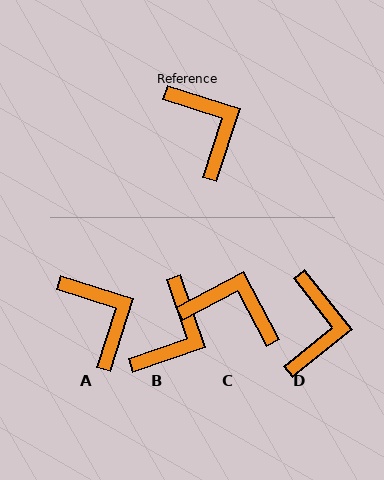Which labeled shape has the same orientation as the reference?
A.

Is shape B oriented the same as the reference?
No, it is off by about 53 degrees.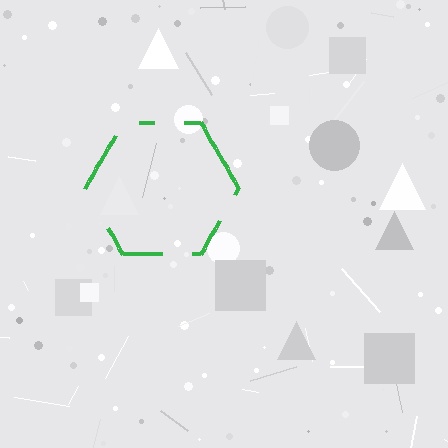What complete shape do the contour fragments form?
The contour fragments form a hexagon.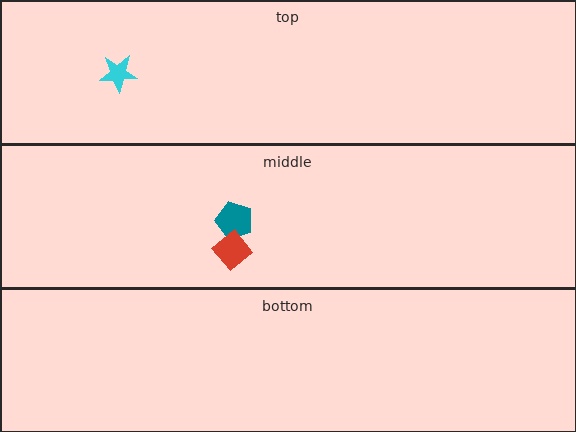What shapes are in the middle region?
The teal pentagon, the red diamond.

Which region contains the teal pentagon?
The middle region.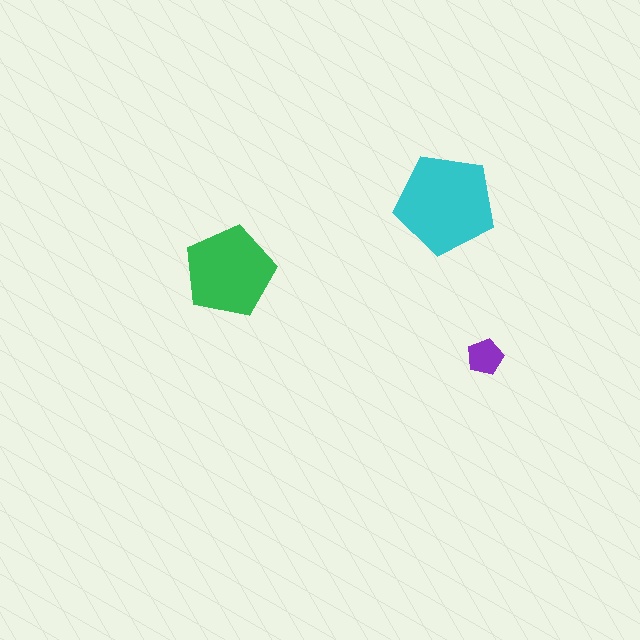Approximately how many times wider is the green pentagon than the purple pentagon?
About 2.5 times wider.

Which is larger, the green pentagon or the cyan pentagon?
The cyan one.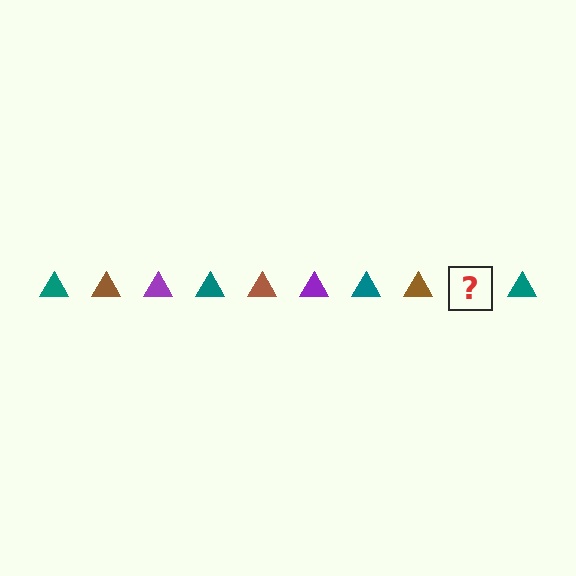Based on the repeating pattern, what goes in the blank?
The blank should be a purple triangle.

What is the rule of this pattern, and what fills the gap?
The rule is that the pattern cycles through teal, brown, purple triangles. The gap should be filled with a purple triangle.